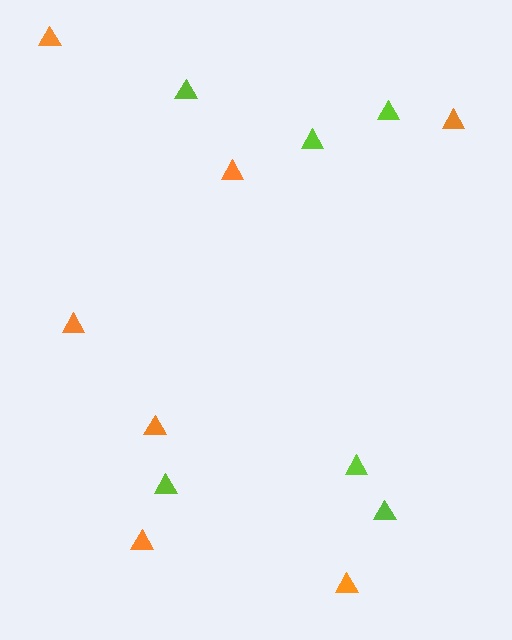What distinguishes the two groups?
There are 2 groups: one group of orange triangles (7) and one group of lime triangles (6).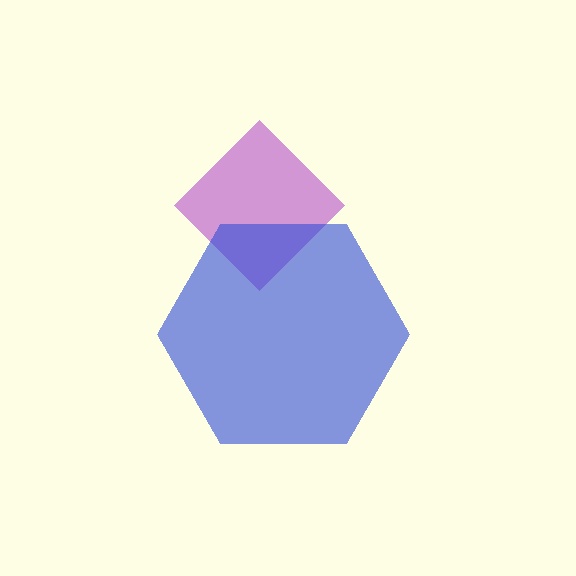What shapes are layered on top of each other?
The layered shapes are: a purple diamond, a blue hexagon.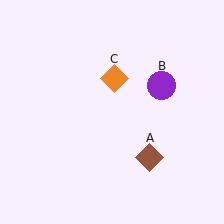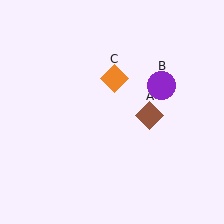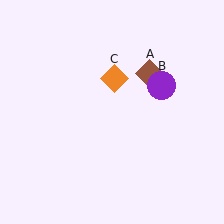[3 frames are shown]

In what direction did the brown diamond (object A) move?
The brown diamond (object A) moved up.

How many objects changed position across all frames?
1 object changed position: brown diamond (object A).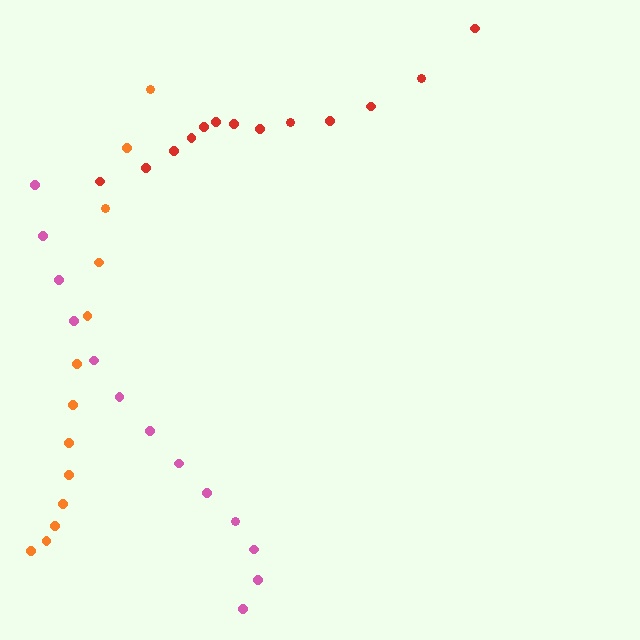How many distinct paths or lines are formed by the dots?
There are 3 distinct paths.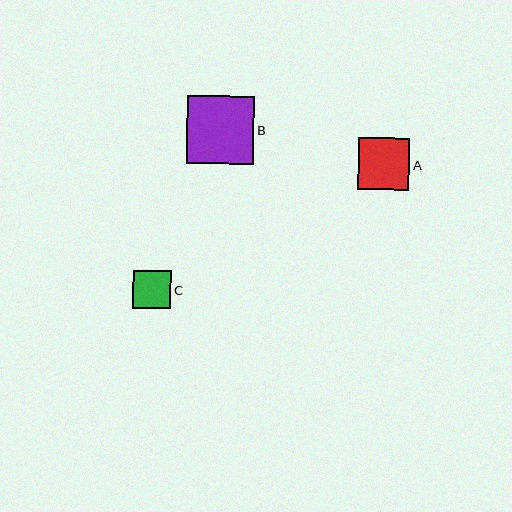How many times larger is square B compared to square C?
Square B is approximately 1.8 times the size of square C.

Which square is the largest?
Square B is the largest with a size of approximately 68 pixels.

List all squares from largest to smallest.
From largest to smallest: B, A, C.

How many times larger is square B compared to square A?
Square B is approximately 1.3 times the size of square A.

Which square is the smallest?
Square C is the smallest with a size of approximately 38 pixels.